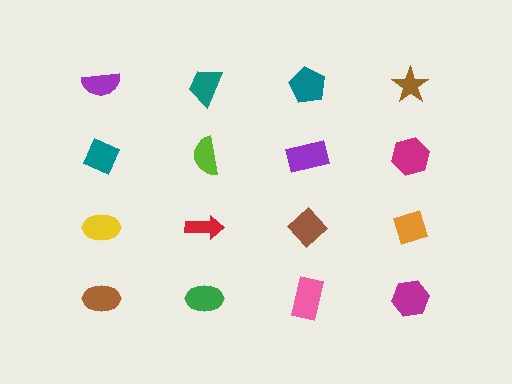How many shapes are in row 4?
4 shapes.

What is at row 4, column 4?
A magenta hexagon.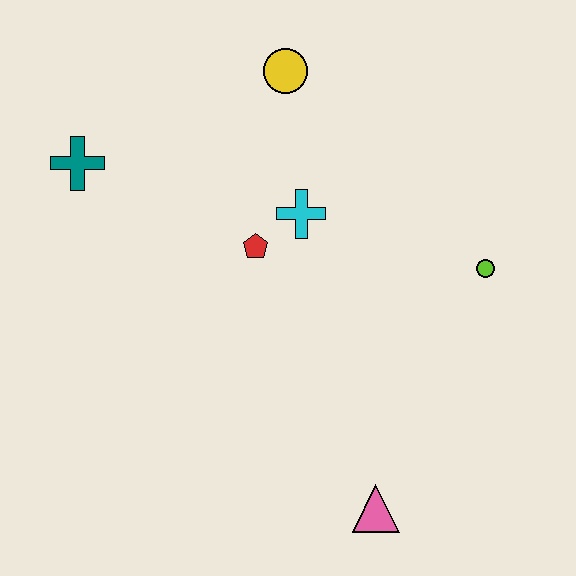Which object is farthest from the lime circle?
The teal cross is farthest from the lime circle.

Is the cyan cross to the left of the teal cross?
No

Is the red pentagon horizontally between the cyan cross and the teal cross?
Yes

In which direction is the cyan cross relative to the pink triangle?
The cyan cross is above the pink triangle.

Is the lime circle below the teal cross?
Yes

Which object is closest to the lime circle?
The cyan cross is closest to the lime circle.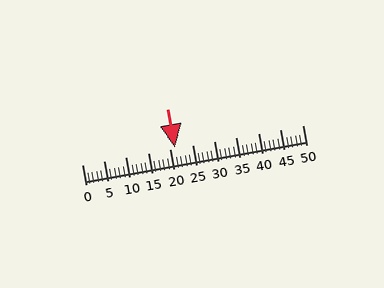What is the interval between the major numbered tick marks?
The major tick marks are spaced 5 units apart.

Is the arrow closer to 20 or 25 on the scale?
The arrow is closer to 20.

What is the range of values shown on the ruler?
The ruler shows values from 0 to 50.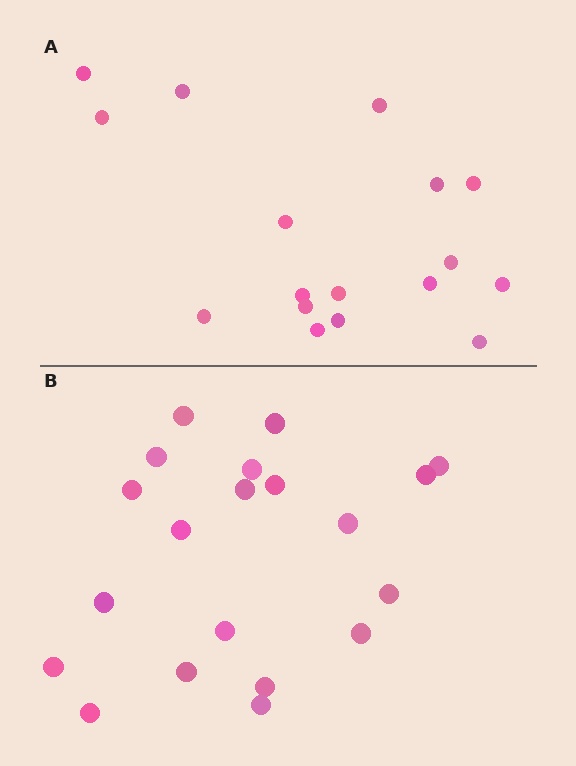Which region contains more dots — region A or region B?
Region B (the bottom region) has more dots.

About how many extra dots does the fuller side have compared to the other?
Region B has just a few more — roughly 2 or 3 more dots than region A.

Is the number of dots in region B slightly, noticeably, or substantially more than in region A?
Region B has only slightly more — the two regions are fairly close. The ratio is roughly 1.2 to 1.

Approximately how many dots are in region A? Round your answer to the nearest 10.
About 20 dots. (The exact count is 17, which rounds to 20.)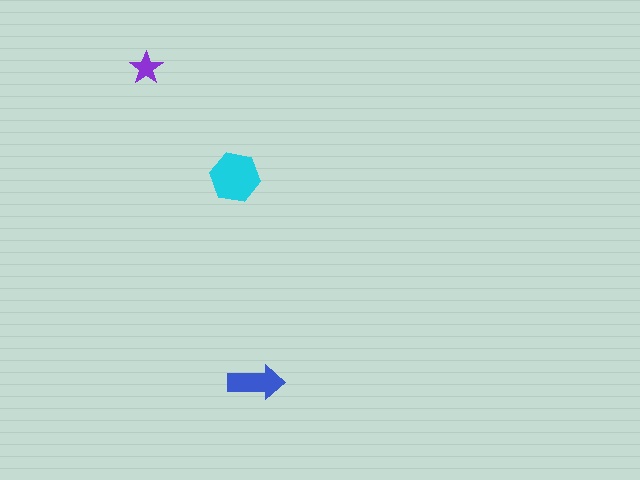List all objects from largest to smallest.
The cyan hexagon, the blue arrow, the purple star.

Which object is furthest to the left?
The purple star is leftmost.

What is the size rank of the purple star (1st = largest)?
3rd.